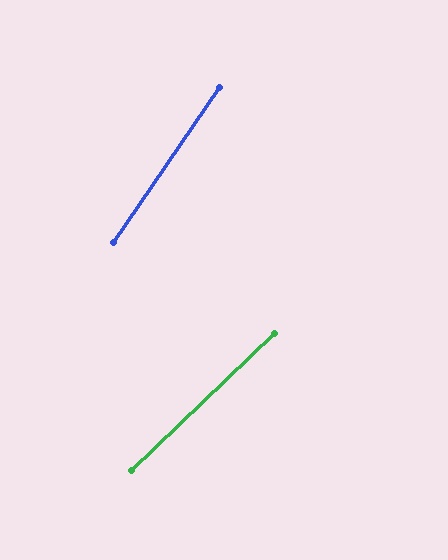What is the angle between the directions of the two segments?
Approximately 12 degrees.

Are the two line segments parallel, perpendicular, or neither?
Neither parallel nor perpendicular — they differ by about 12°.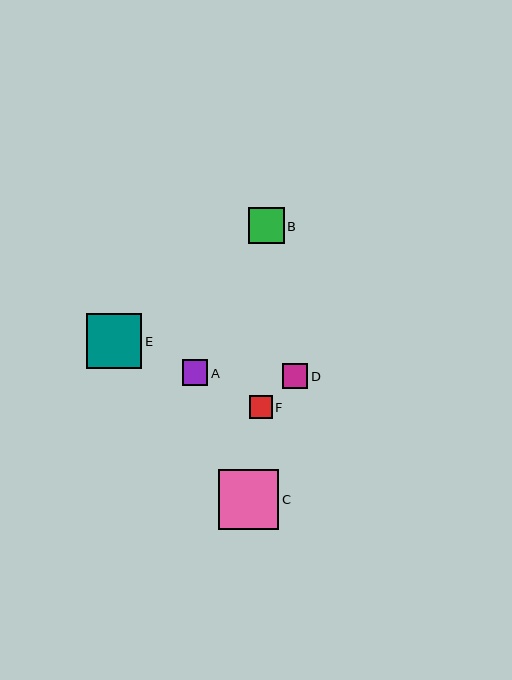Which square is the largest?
Square C is the largest with a size of approximately 60 pixels.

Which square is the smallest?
Square F is the smallest with a size of approximately 23 pixels.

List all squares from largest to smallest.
From largest to smallest: C, E, B, A, D, F.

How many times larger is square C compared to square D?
Square C is approximately 2.4 times the size of square D.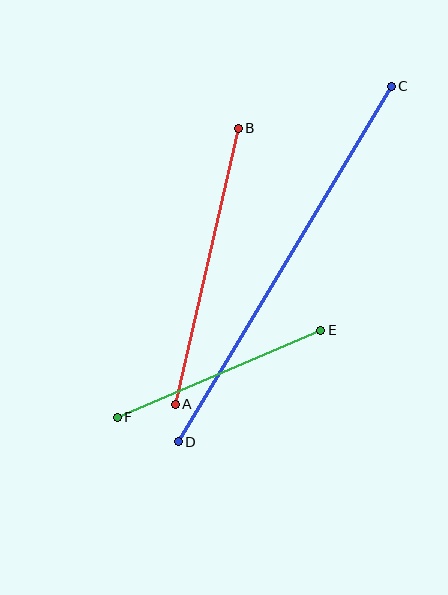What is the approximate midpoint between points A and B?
The midpoint is at approximately (207, 266) pixels.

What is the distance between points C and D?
The distance is approximately 415 pixels.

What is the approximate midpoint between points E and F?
The midpoint is at approximately (219, 374) pixels.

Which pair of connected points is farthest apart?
Points C and D are farthest apart.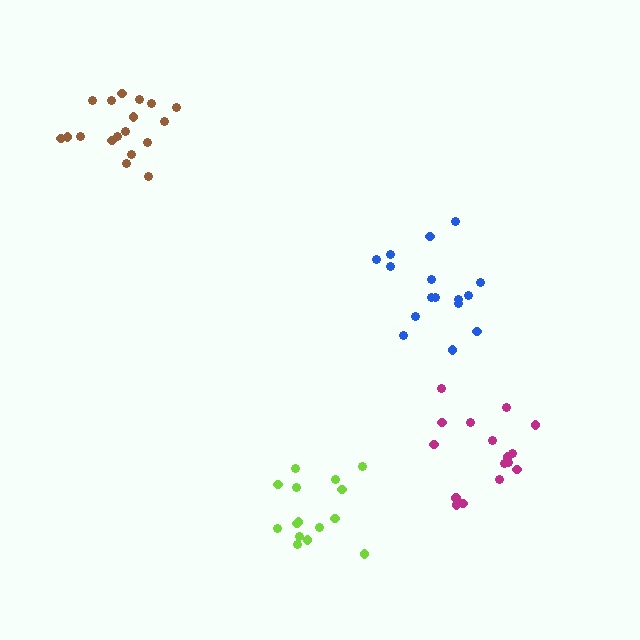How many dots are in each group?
Group 1: 16 dots, Group 2: 18 dots, Group 3: 16 dots, Group 4: 15 dots (65 total).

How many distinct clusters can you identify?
There are 4 distinct clusters.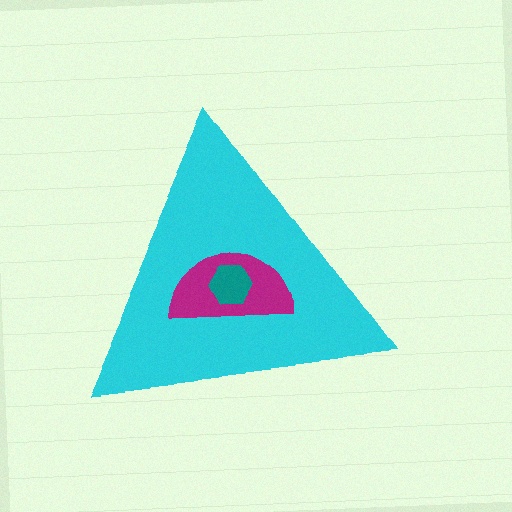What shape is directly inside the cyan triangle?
The magenta semicircle.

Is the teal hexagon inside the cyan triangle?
Yes.